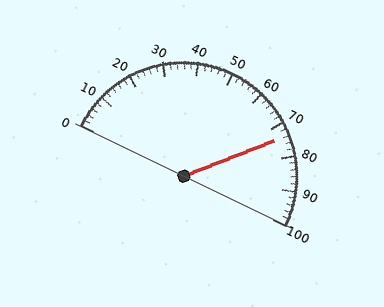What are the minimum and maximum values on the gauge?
The gauge ranges from 0 to 100.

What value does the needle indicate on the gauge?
The needle indicates approximately 74.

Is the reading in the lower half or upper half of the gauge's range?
The reading is in the upper half of the range (0 to 100).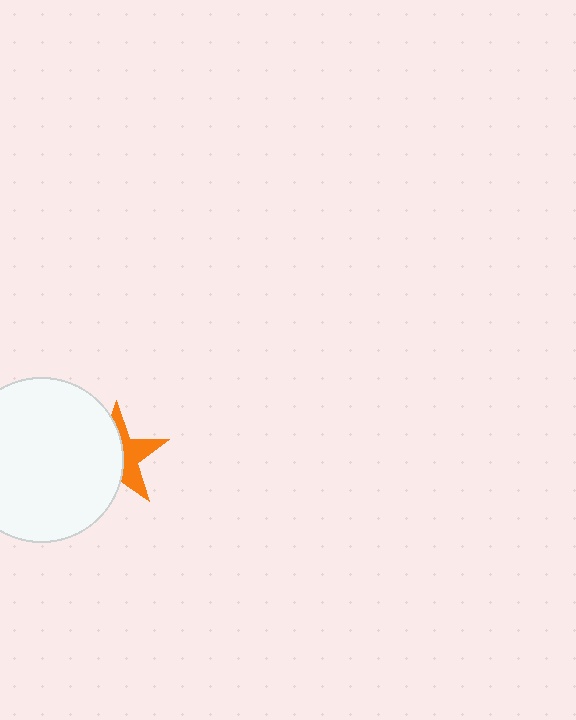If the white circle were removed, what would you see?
You would see the complete orange star.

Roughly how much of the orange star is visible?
A small part of it is visible (roughly 44%).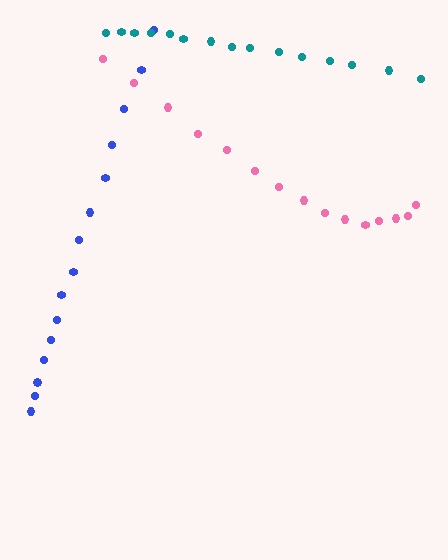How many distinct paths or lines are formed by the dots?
There are 3 distinct paths.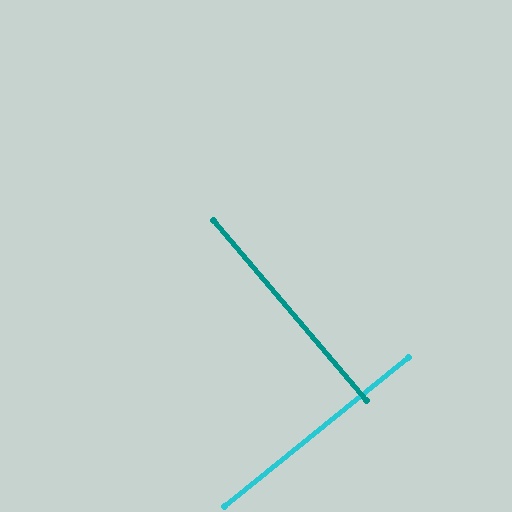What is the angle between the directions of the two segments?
Approximately 88 degrees.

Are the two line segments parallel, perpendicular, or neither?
Perpendicular — they meet at approximately 88°.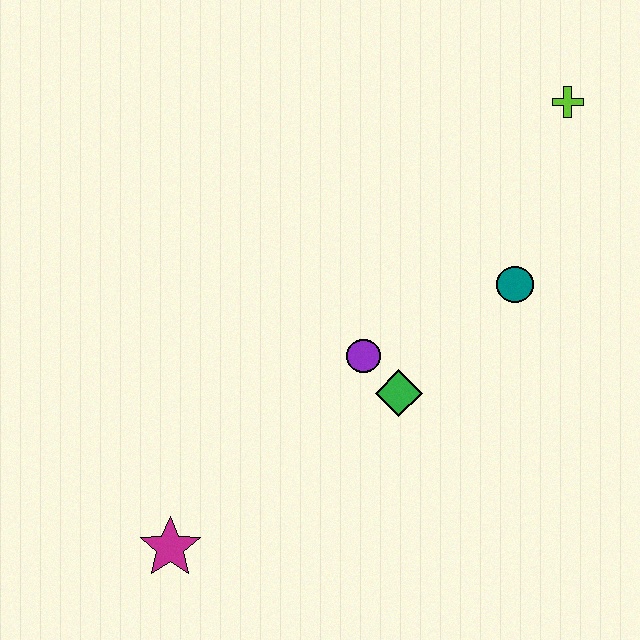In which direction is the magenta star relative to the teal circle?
The magenta star is to the left of the teal circle.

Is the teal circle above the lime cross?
No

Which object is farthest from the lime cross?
The magenta star is farthest from the lime cross.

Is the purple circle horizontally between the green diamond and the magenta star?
Yes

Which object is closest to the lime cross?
The teal circle is closest to the lime cross.